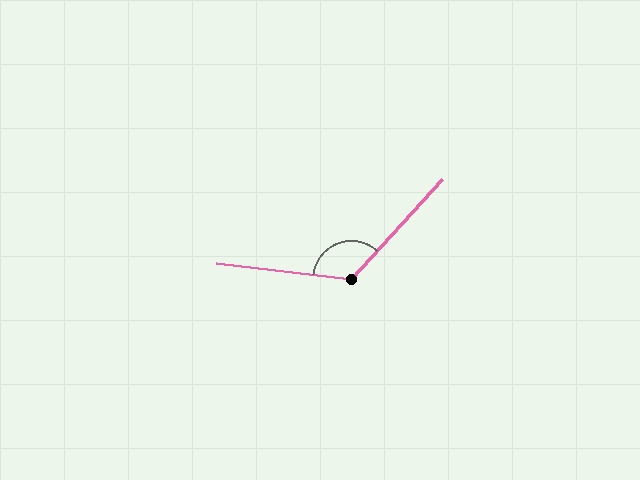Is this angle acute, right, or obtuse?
It is obtuse.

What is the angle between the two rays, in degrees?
Approximately 125 degrees.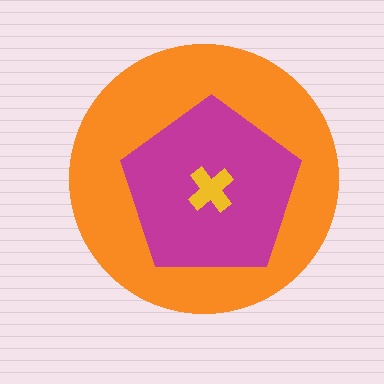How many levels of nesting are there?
3.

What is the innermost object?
The yellow cross.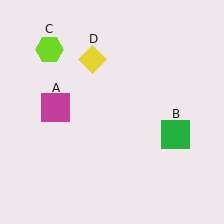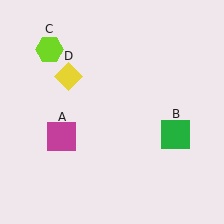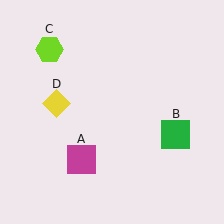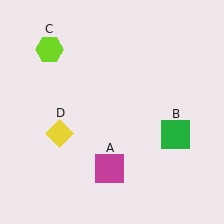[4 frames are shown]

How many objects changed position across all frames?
2 objects changed position: magenta square (object A), yellow diamond (object D).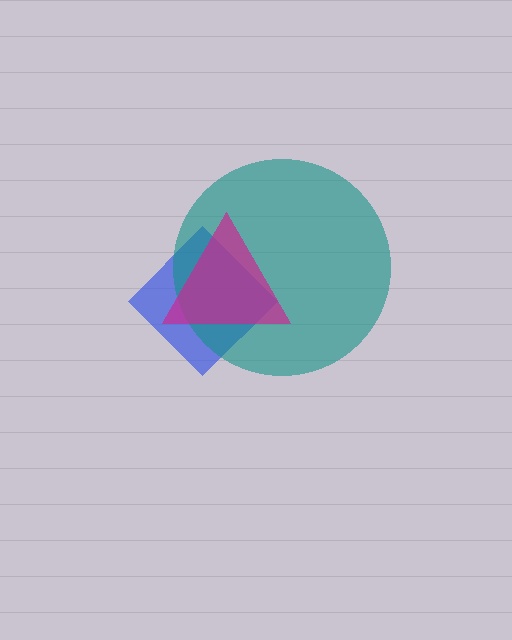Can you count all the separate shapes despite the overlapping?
Yes, there are 3 separate shapes.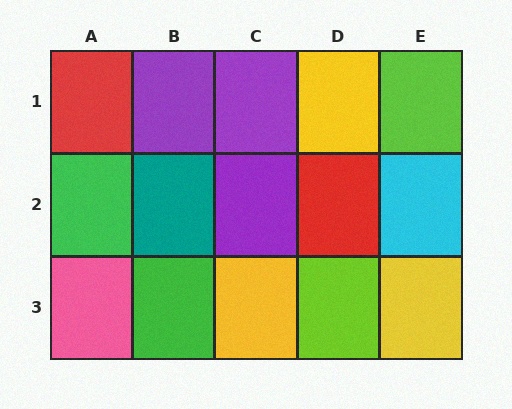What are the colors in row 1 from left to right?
Red, purple, purple, yellow, lime.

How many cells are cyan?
1 cell is cyan.